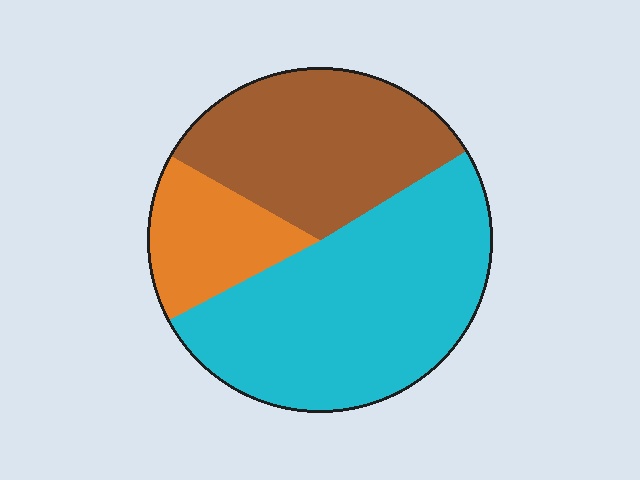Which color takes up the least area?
Orange, at roughly 15%.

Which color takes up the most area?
Cyan, at roughly 50%.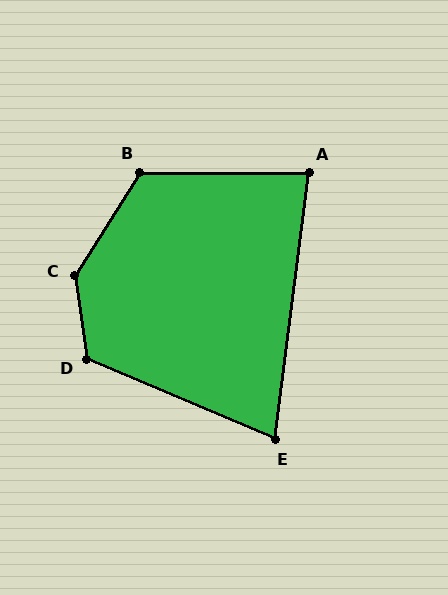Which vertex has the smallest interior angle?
E, at approximately 74 degrees.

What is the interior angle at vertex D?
Approximately 121 degrees (obtuse).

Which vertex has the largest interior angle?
C, at approximately 140 degrees.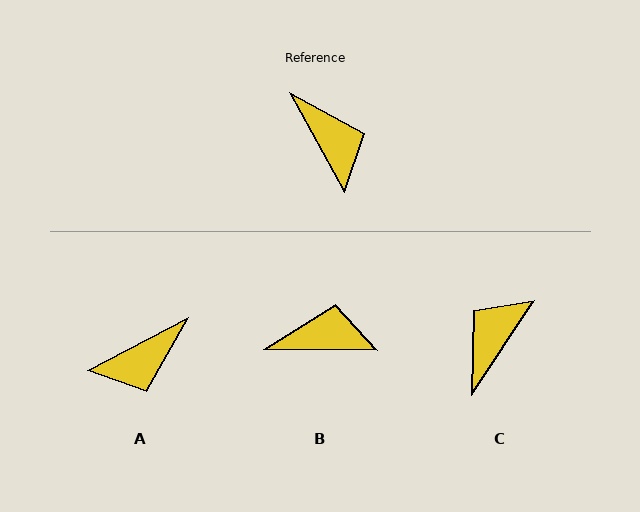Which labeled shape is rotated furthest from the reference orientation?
C, about 118 degrees away.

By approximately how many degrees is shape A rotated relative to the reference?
Approximately 91 degrees clockwise.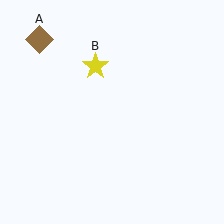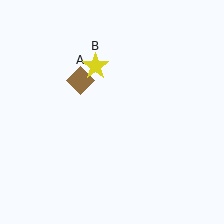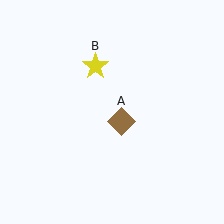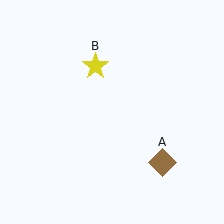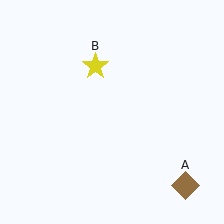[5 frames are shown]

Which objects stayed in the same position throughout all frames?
Yellow star (object B) remained stationary.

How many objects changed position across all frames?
1 object changed position: brown diamond (object A).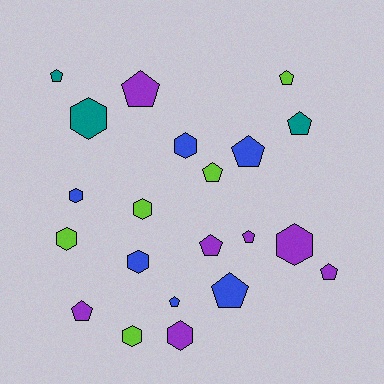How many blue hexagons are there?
There are 3 blue hexagons.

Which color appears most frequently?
Purple, with 7 objects.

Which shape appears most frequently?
Pentagon, with 12 objects.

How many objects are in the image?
There are 21 objects.